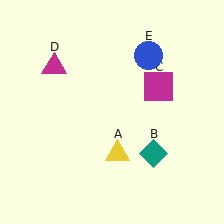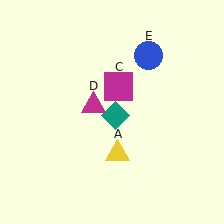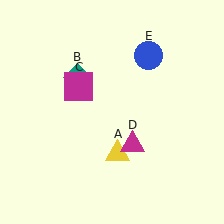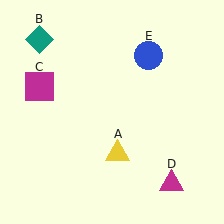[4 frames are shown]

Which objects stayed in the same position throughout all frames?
Yellow triangle (object A) and blue circle (object E) remained stationary.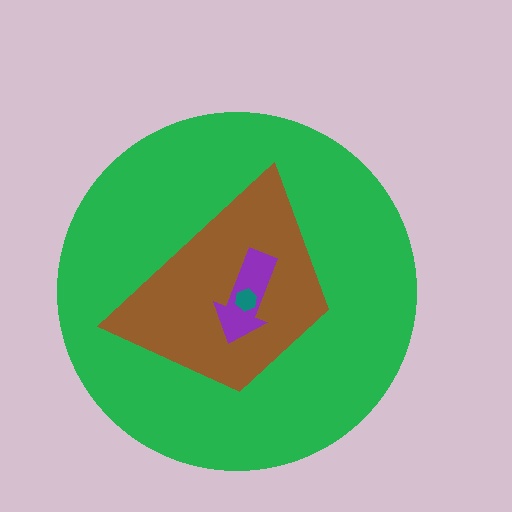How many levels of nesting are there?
4.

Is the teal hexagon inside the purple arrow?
Yes.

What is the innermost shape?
The teal hexagon.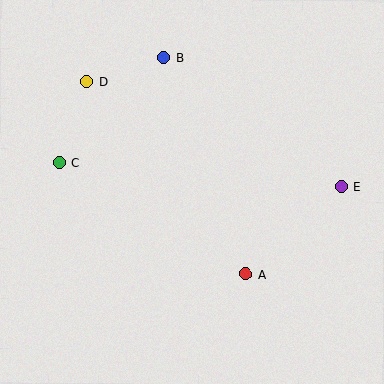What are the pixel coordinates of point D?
Point D is at (87, 82).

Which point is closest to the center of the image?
Point A at (246, 274) is closest to the center.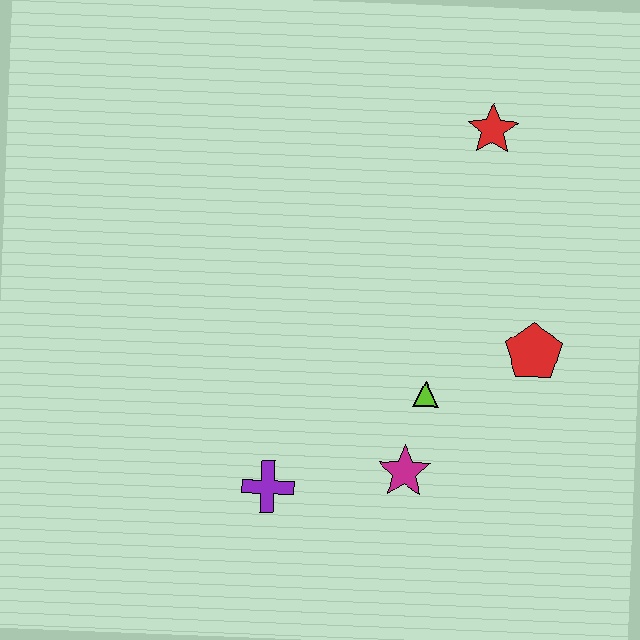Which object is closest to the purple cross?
The magenta star is closest to the purple cross.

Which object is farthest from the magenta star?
The red star is farthest from the magenta star.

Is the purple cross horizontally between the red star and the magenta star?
No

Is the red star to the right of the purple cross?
Yes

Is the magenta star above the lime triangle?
No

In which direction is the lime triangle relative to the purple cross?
The lime triangle is to the right of the purple cross.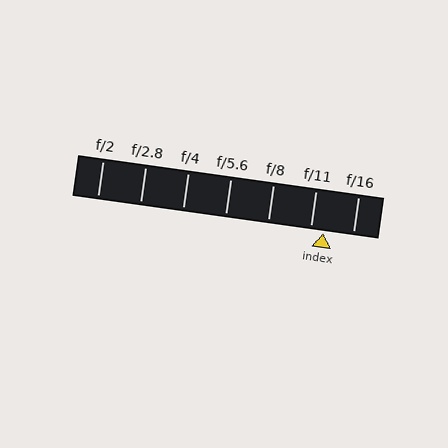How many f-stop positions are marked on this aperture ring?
There are 7 f-stop positions marked.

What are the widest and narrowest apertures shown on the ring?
The widest aperture shown is f/2 and the narrowest is f/16.